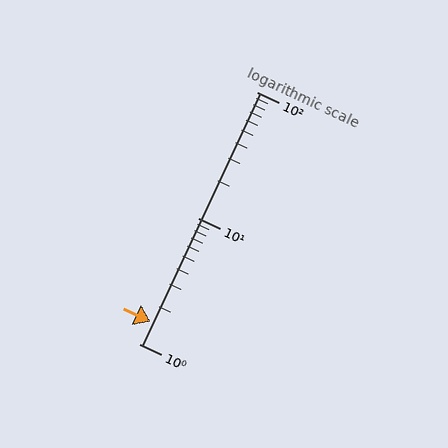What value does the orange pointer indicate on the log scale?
The pointer indicates approximately 1.5.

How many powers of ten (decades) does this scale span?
The scale spans 2 decades, from 1 to 100.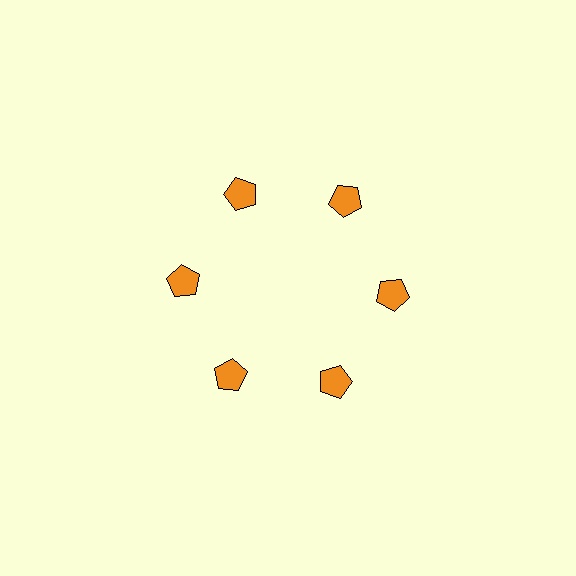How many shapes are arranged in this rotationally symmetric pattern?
There are 6 shapes, arranged in 6 groups of 1.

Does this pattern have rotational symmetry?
Yes, this pattern has 6-fold rotational symmetry. It looks the same after rotating 60 degrees around the center.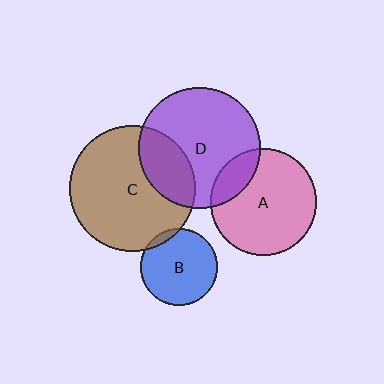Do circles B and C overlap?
Yes.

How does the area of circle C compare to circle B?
Approximately 2.7 times.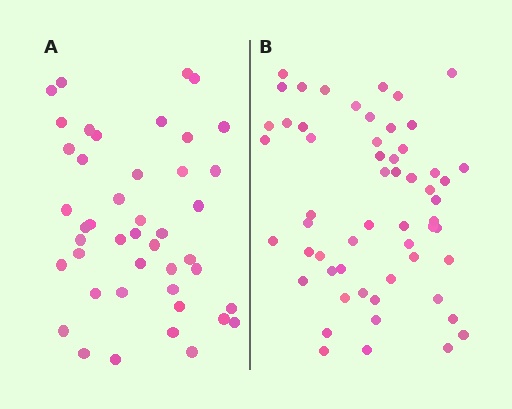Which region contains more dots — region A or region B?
Region B (the right region) has more dots.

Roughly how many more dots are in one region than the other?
Region B has approximately 15 more dots than region A.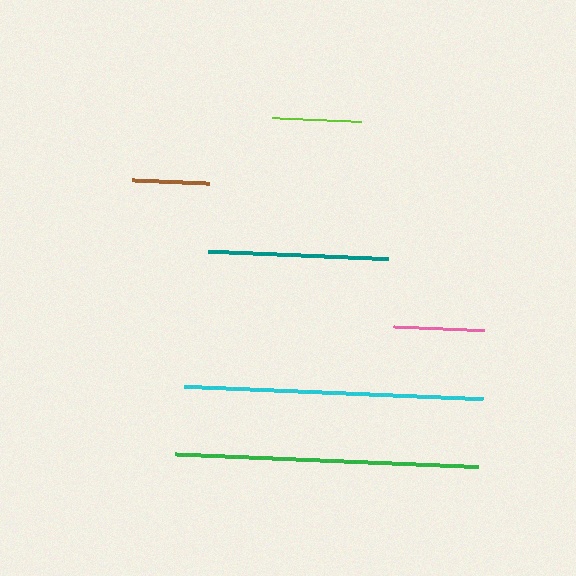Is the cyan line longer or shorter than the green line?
The green line is longer than the cyan line.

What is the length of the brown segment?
The brown segment is approximately 77 pixels long.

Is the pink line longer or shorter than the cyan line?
The cyan line is longer than the pink line.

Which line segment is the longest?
The green line is the longest at approximately 304 pixels.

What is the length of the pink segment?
The pink segment is approximately 90 pixels long.